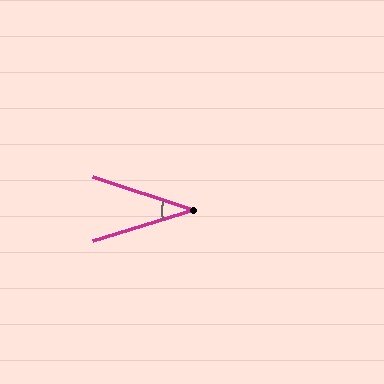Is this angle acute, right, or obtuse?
It is acute.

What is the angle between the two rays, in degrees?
Approximately 36 degrees.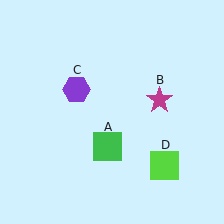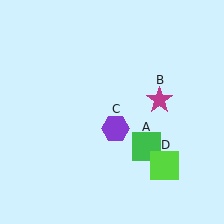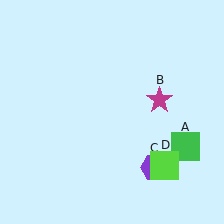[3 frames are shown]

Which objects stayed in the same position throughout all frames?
Magenta star (object B) and lime square (object D) remained stationary.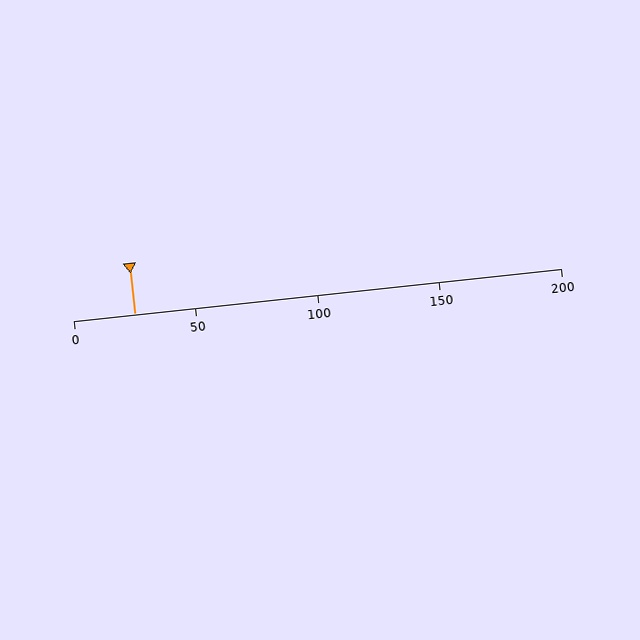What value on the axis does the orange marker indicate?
The marker indicates approximately 25.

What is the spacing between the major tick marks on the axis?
The major ticks are spaced 50 apart.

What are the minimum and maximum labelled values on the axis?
The axis runs from 0 to 200.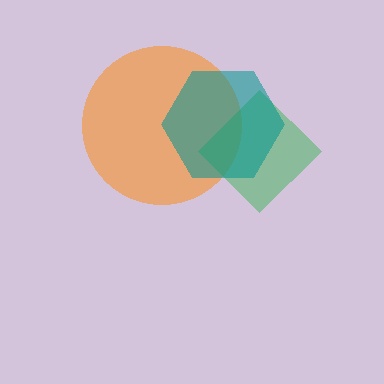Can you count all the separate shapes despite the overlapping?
Yes, there are 3 separate shapes.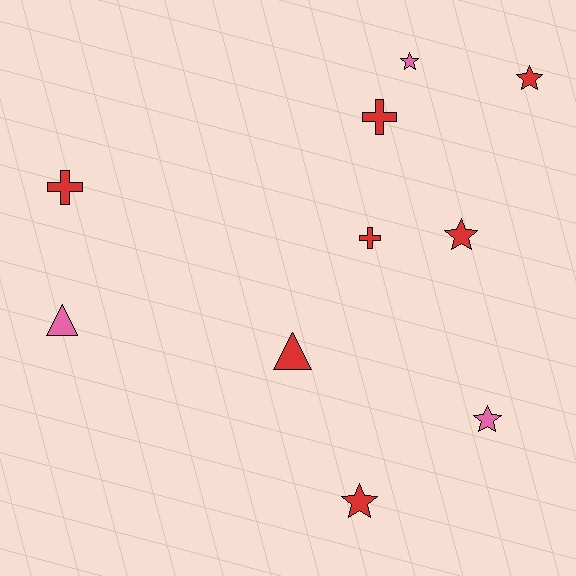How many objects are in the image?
There are 10 objects.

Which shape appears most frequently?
Star, with 5 objects.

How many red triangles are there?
There is 1 red triangle.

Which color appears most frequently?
Red, with 7 objects.